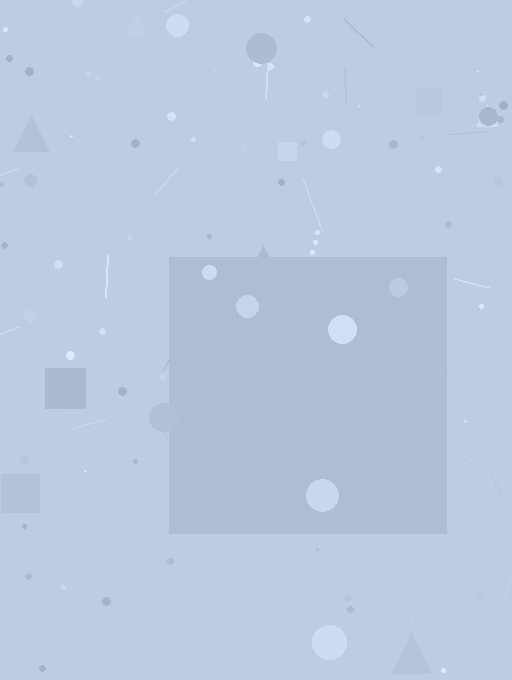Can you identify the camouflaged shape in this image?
The camouflaged shape is a square.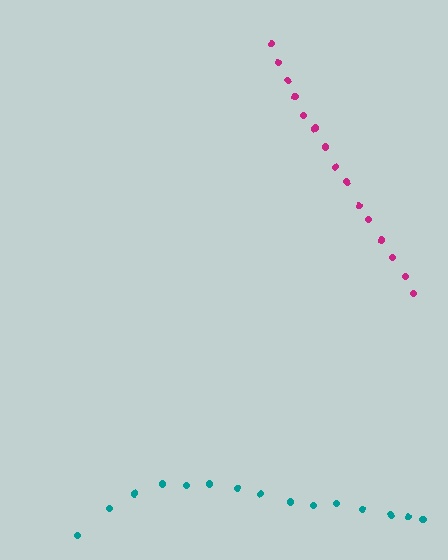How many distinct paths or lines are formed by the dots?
There are 2 distinct paths.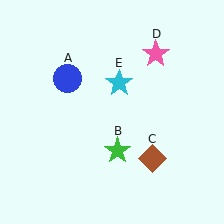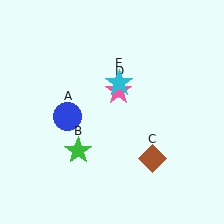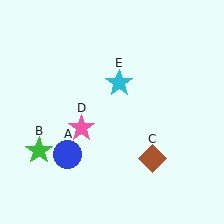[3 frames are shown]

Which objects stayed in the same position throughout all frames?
Brown diamond (object C) and cyan star (object E) remained stationary.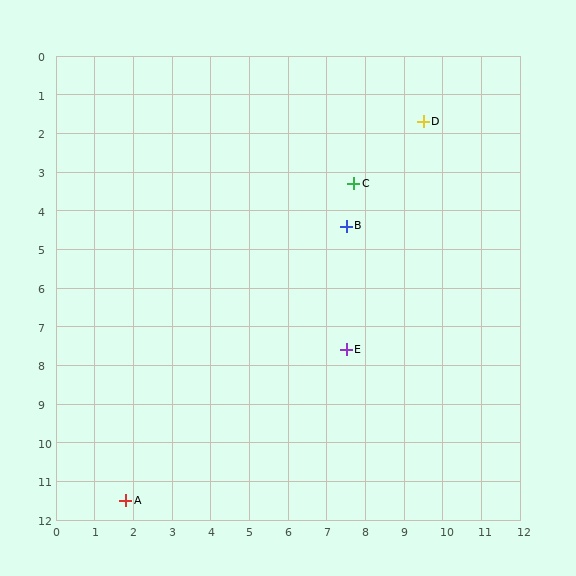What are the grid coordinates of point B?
Point B is at approximately (7.5, 4.4).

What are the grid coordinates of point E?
Point E is at approximately (7.5, 7.6).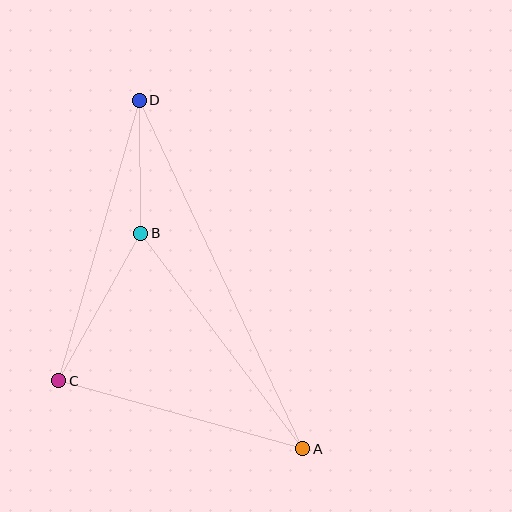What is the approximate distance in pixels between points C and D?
The distance between C and D is approximately 292 pixels.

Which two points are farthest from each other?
Points A and D are farthest from each other.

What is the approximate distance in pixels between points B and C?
The distance between B and C is approximately 169 pixels.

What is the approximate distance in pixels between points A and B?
The distance between A and B is approximately 270 pixels.